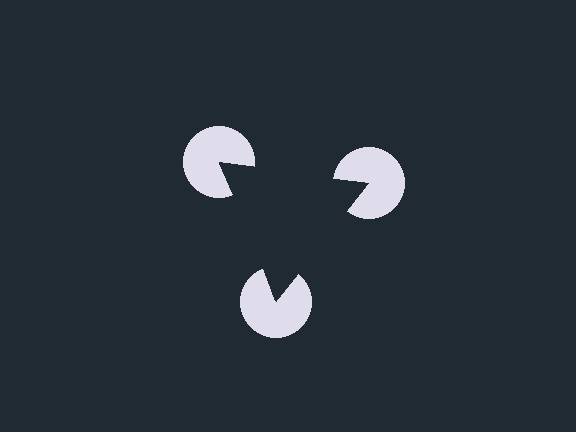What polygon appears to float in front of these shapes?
An illusory triangle — its edges are inferred from the aligned wedge cuts in the pac-man discs, not physically drawn.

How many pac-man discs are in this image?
There are 3 — one at each vertex of the illusory triangle.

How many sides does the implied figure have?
3 sides.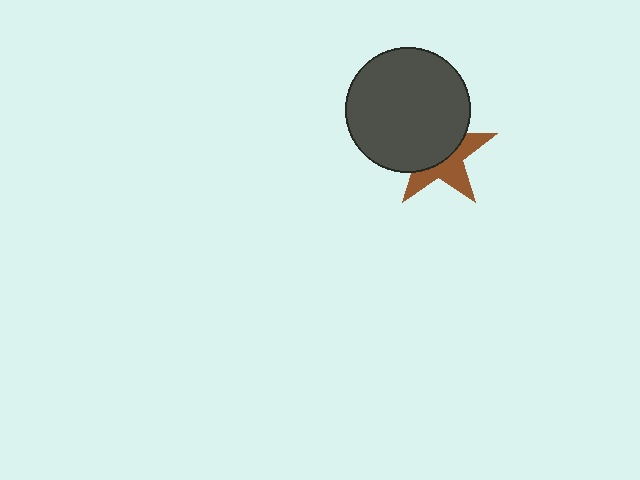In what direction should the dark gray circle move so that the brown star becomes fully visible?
The dark gray circle should move toward the upper-left. That is the shortest direction to clear the overlap and leave the brown star fully visible.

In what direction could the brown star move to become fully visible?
The brown star could move toward the lower-right. That would shift it out from behind the dark gray circle entirely.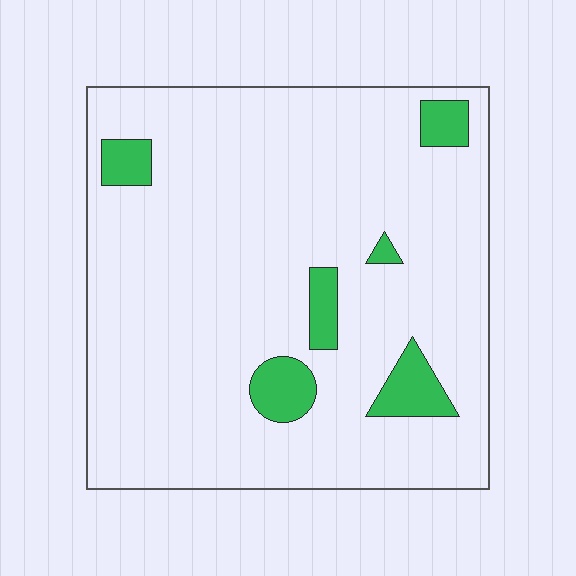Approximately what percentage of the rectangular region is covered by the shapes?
Approximately 10%.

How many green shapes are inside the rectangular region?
6.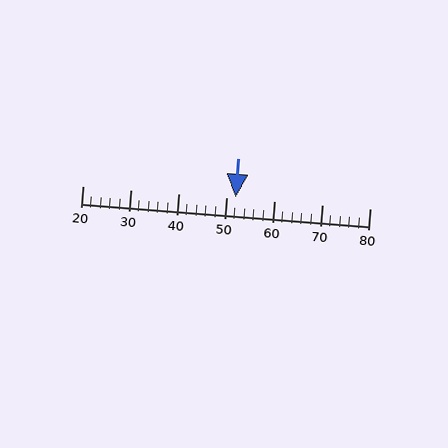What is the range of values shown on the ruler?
The ruler shows values from 20 to 80.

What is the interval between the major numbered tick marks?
The major tick marks are spaced 10 units apart.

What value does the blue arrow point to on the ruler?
The blue arrow points to approximately 52.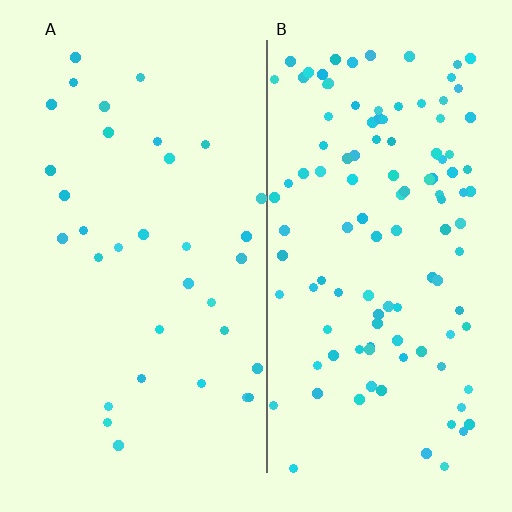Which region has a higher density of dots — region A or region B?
B (the right).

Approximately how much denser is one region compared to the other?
Approximately 3.4× — region B over region A.